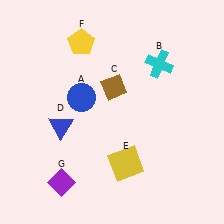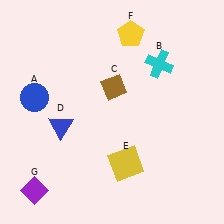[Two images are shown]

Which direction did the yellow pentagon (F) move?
The yellow pentagon (F) moved right.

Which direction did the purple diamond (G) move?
The purple diamond (G) moved left.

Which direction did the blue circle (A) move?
The blue circle (A) moved left.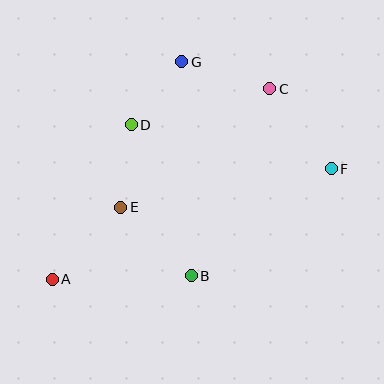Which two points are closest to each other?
Points D and G are closest to each other.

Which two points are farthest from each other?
Points A and F are farthest from each other.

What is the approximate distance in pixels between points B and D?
The distance between B and D is approximately 163 pixels.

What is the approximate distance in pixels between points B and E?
The distance between B and E is approximately 98 pixels.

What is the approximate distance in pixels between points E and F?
The distance between E and F is approximately 214 pixels.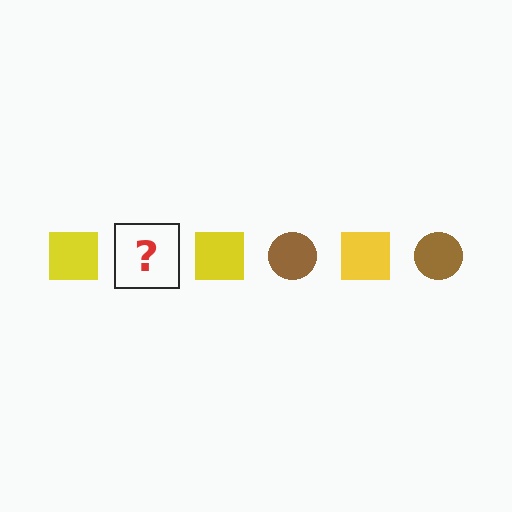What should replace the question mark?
The question mark should be replaced with a brown circle.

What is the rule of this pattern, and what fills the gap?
The rule is that the pattern alternates between yellow square and brown circle. The gap should be filled with a brown circle.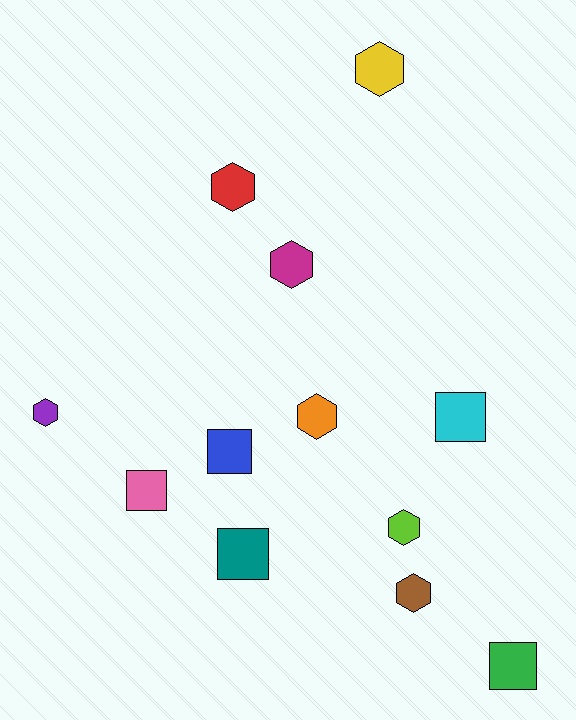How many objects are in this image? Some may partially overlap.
There are 12 objects.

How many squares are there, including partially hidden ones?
There are 5 squares.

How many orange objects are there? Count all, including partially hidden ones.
There is 1 orange object.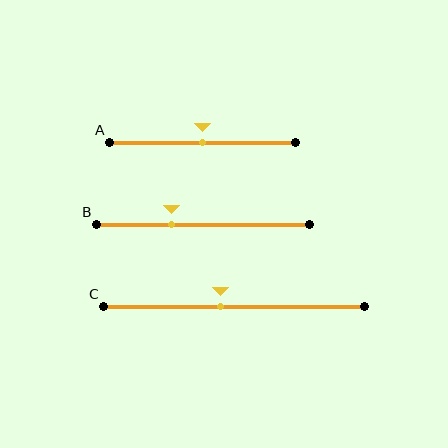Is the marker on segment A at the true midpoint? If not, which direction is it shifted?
Yes, the marker on segment A is at the true midpoint.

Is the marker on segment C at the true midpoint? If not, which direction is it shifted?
No, the marker on segment C is shifted to the left by about 5% of the segment length.